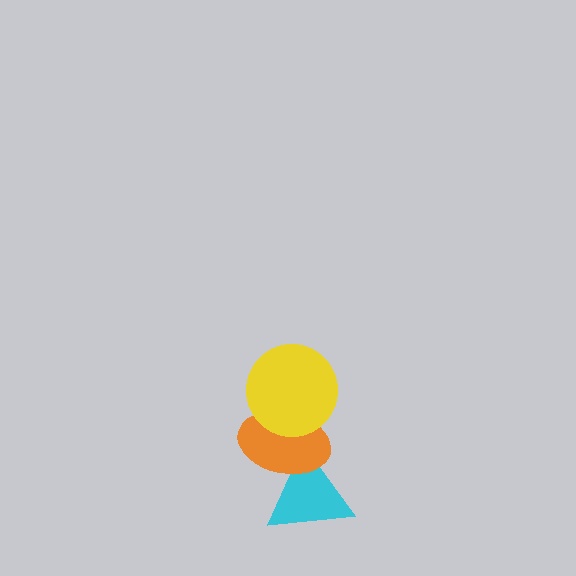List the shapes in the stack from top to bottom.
From top to bottom: the yellow circle, the orange ellipse, the cyan triangle.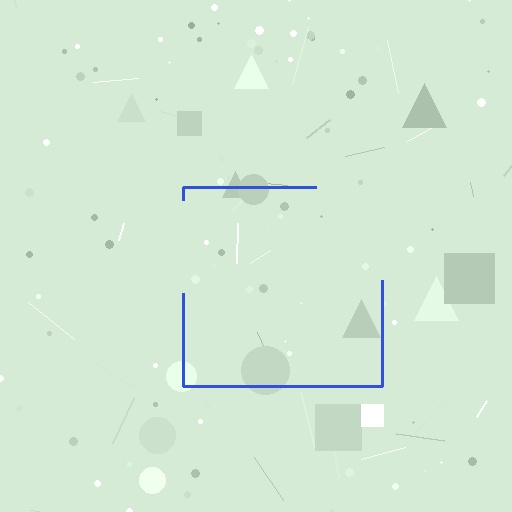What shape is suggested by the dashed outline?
The dashed outline suggests a square.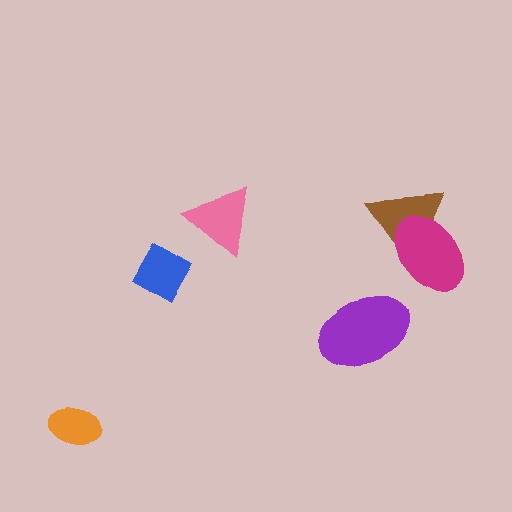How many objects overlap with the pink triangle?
0 objects overlap with the pink triangle.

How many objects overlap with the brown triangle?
1 object overlaps with the brown triangle.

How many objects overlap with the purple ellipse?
0 objects overlap with the purple ellipse.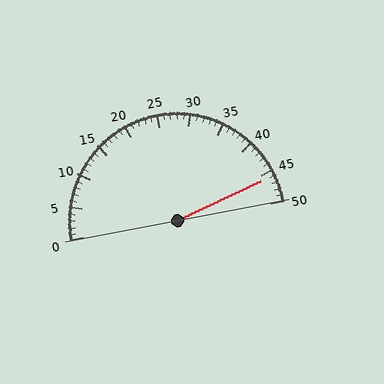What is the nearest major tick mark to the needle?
The nearest major tick mark is 45.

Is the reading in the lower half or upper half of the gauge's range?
The reading is in the upper half of the range (0 to 50).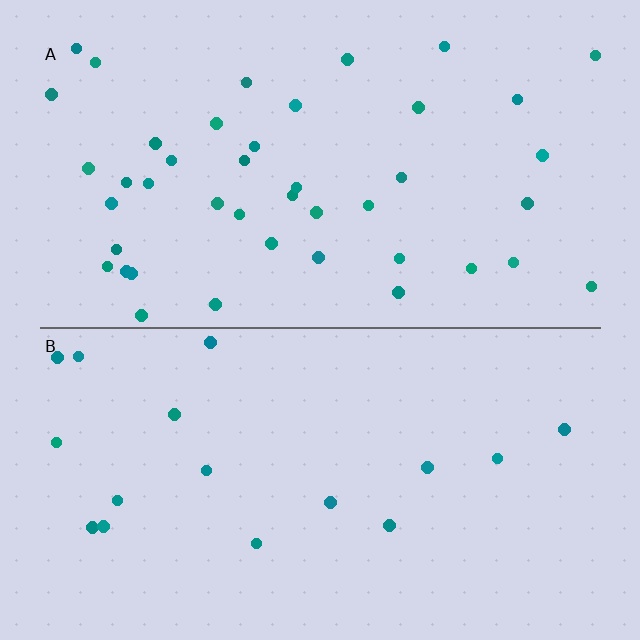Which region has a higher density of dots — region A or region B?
A (the top).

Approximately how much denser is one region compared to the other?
Approximately 2.6× — region A over region B.